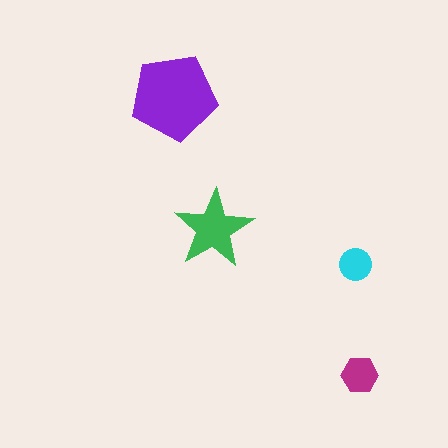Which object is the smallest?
The cyan circle.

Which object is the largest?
The purple pentagon.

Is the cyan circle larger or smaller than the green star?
Smaller.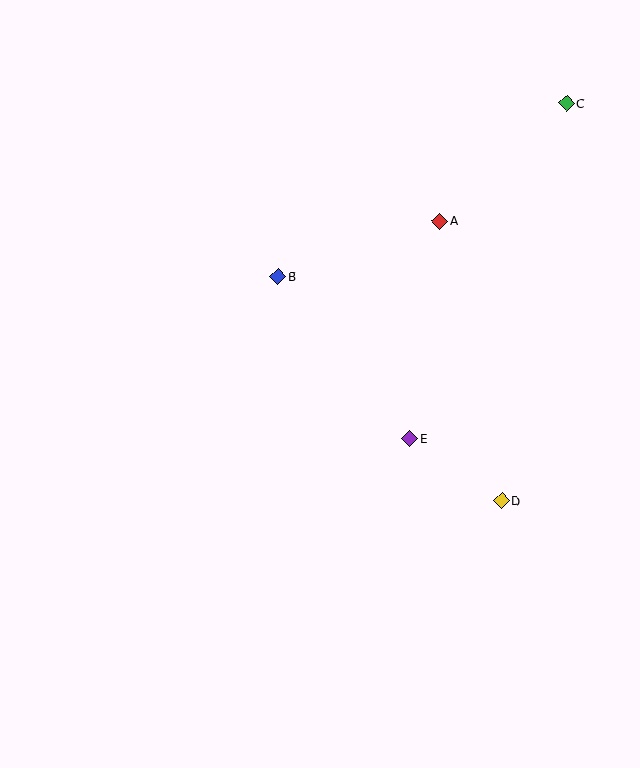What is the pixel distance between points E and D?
The distance between E and D is 111 pixels.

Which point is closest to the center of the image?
Point E at (410, 439) is closest to the center.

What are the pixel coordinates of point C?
Point C is at (567, 103).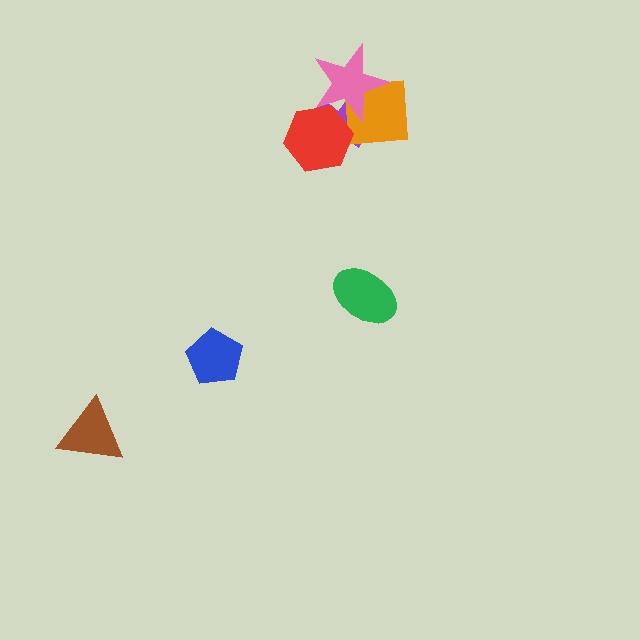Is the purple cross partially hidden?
Yes, it is partially covered by another shape.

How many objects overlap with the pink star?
3 objects overlap with the pink star.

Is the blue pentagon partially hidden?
No, no other shape covers it.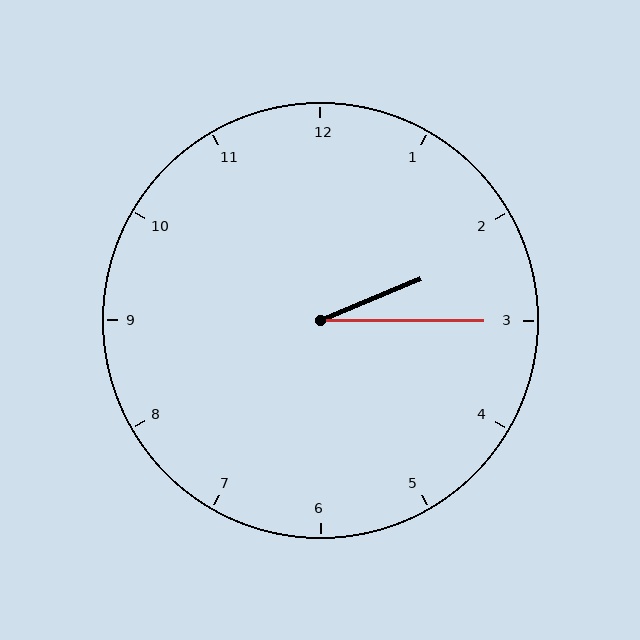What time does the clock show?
2:15.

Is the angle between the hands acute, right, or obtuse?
It is acute.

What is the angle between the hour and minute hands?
Approximately 22 degrees.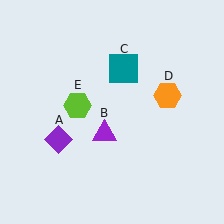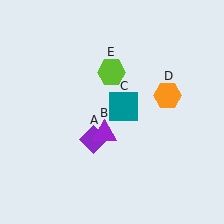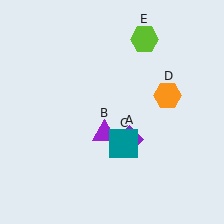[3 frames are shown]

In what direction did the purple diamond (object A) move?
The purple diamond (object A) moved right.